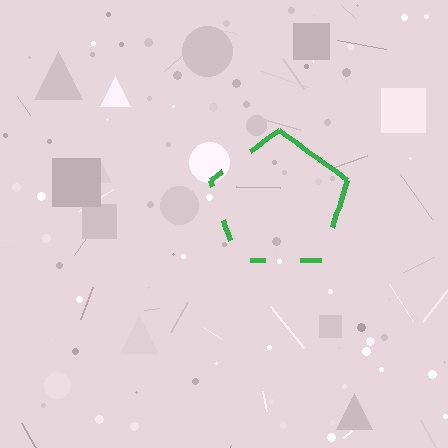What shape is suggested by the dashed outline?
The dashed outline suggests a pentagon.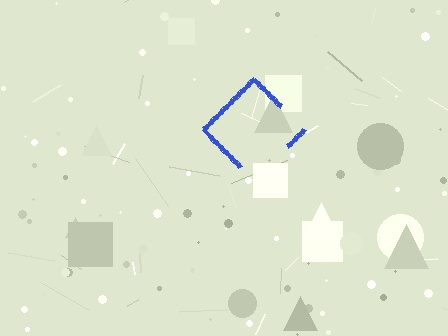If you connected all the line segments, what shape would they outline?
They would outline a diamond.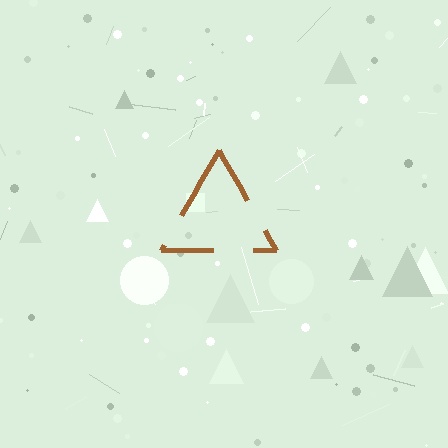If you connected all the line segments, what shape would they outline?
They would outline a triangle.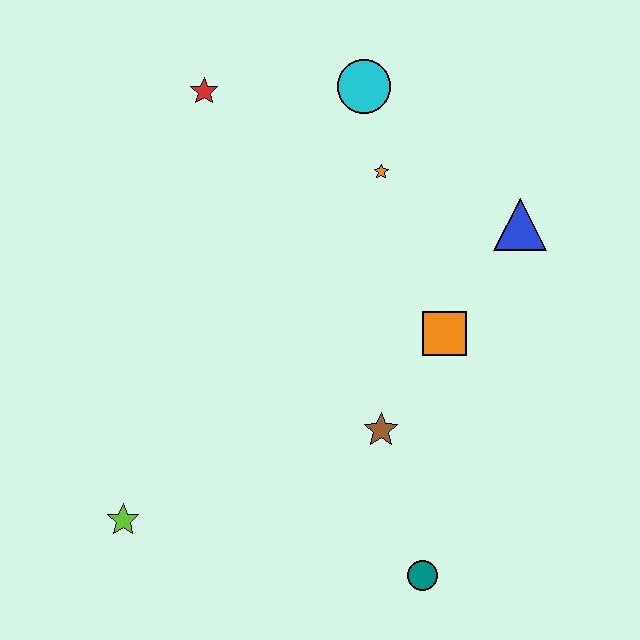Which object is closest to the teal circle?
The brown star is closest to the teal circle.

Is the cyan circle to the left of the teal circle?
Yes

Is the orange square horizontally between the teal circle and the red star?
No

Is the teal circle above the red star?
No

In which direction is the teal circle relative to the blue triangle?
The teal circle is below the blue triangle.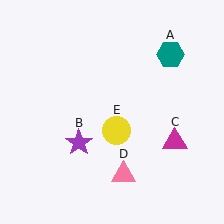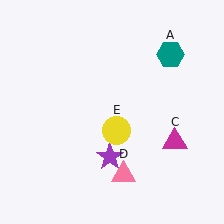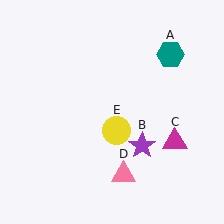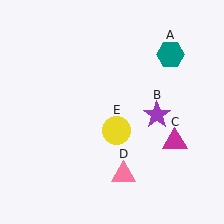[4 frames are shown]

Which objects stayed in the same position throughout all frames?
Teal hexagon (object A) and magenta triangle (object C) and pink triangle (object D) and yellow circle (object E) remained stationary.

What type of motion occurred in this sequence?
The purple star (object B) rotated counterclockwise around the center of the scene.